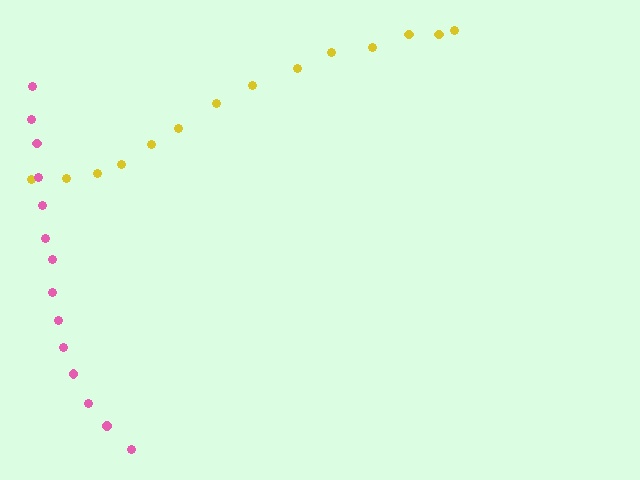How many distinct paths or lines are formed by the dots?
There are 2 distinct paths.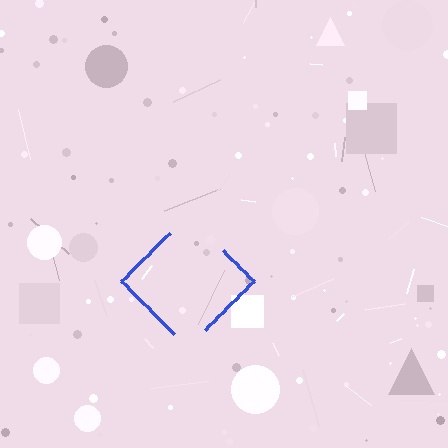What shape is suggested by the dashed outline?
The dashed outline suggests a diamond.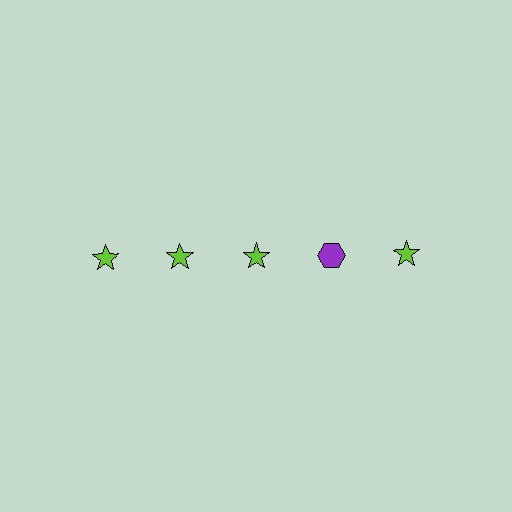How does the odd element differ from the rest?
It differs in both color (purple instead of lime) and shape (hexagon instead of star).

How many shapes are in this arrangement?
There are 5 shapes arranged in a grid pattern.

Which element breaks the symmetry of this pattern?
The purple hexagon in the top row, second from right column breaks the symmetry. All other shapes are lime stars.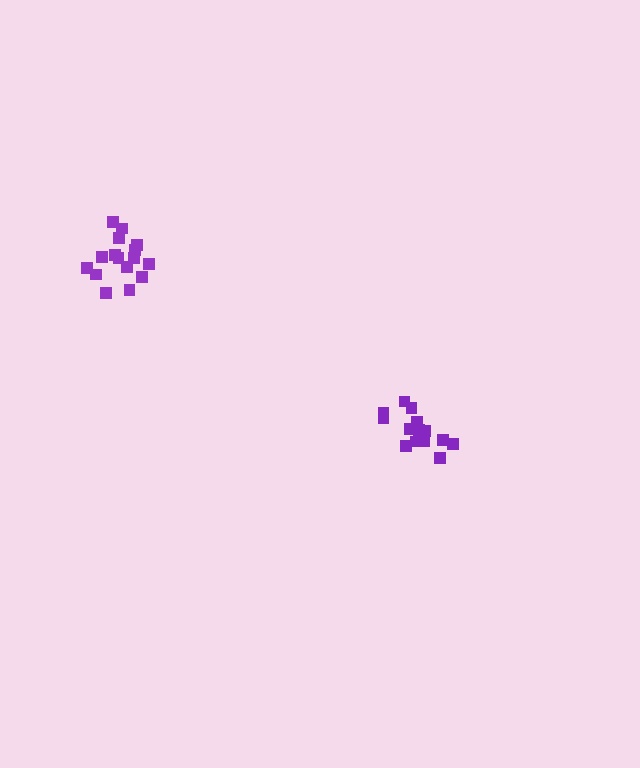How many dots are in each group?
Group 1: 15 dots, Group 2: 16 dots (31 total).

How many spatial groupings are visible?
There are 2 spatial groupings.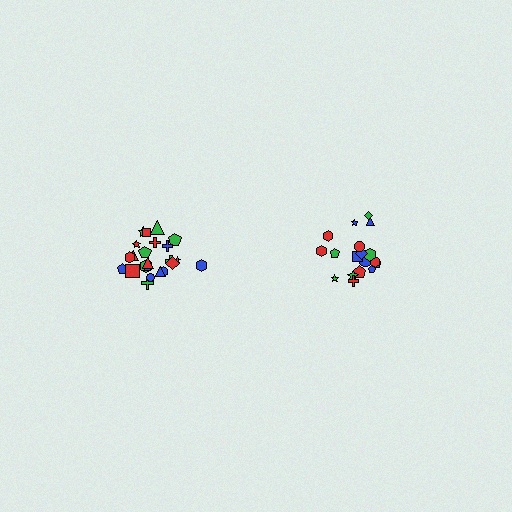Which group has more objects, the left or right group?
The left group.